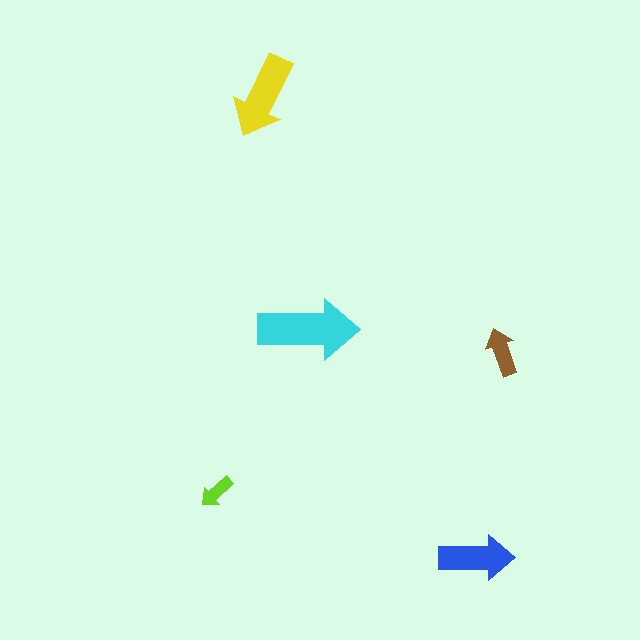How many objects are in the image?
There are 5 objects in the image.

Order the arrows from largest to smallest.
the cyan one, the yellow one, the blue one, the brown one, the lime one.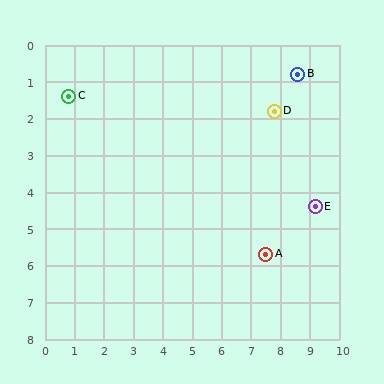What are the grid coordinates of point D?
Point D is at approximately (7.8, 1.8).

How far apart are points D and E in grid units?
Points D and E are about 3.0 grid units apart.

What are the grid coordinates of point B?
Point B is at approximately (8.6, 0.8).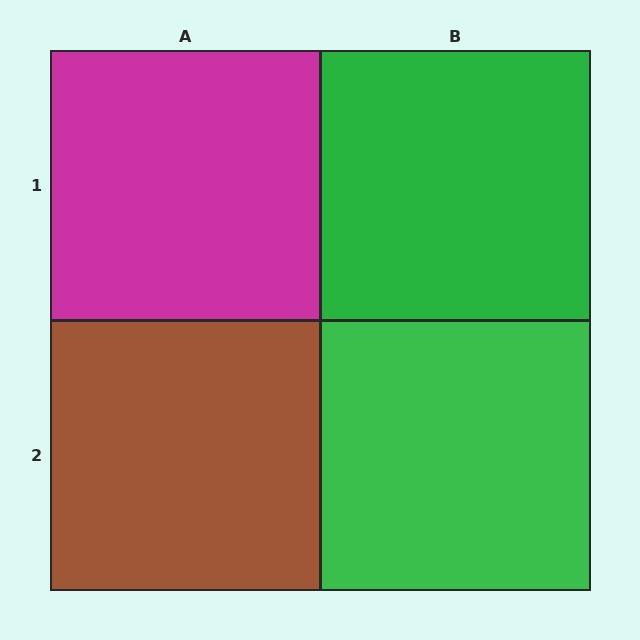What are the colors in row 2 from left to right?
Brown, green.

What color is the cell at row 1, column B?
Green.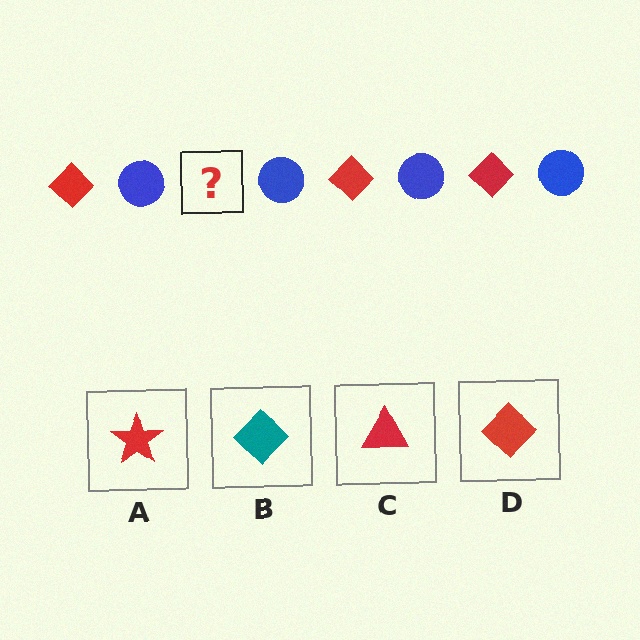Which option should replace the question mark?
Option D.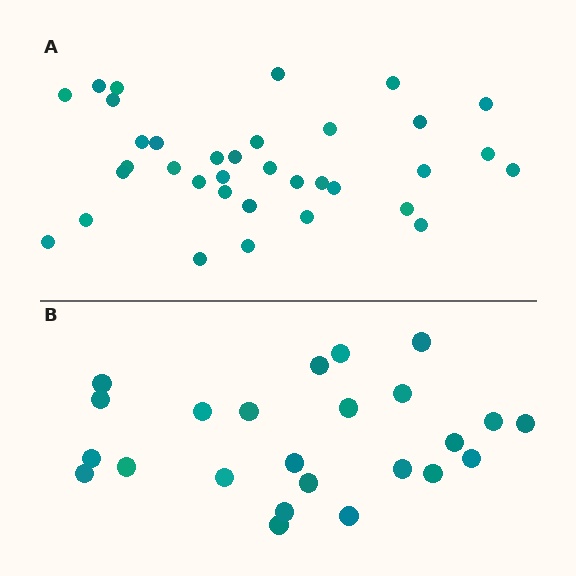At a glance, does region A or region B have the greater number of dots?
Region A (the top region) has more dots.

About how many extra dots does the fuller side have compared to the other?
Region A has roughly 12 or so more dots than region B.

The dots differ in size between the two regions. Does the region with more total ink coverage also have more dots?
No. Region B has more total ink coverage because its dots are larger, but region A actually contains more individual dots. Total area can be misleading — the number of items is what matters here.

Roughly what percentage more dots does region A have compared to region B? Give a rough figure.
About 45% more.